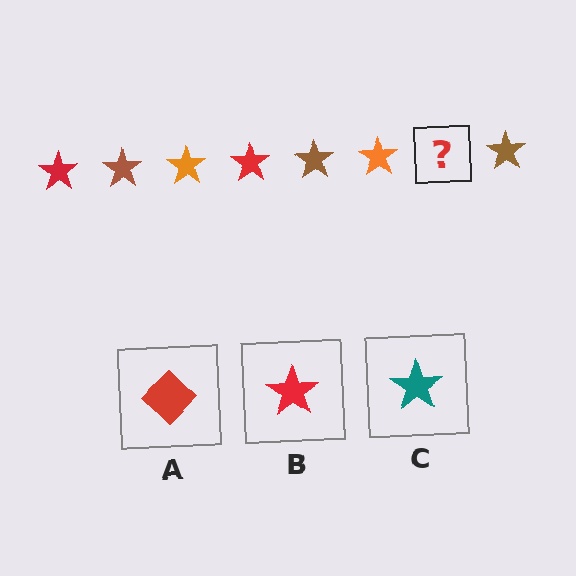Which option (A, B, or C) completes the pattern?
B.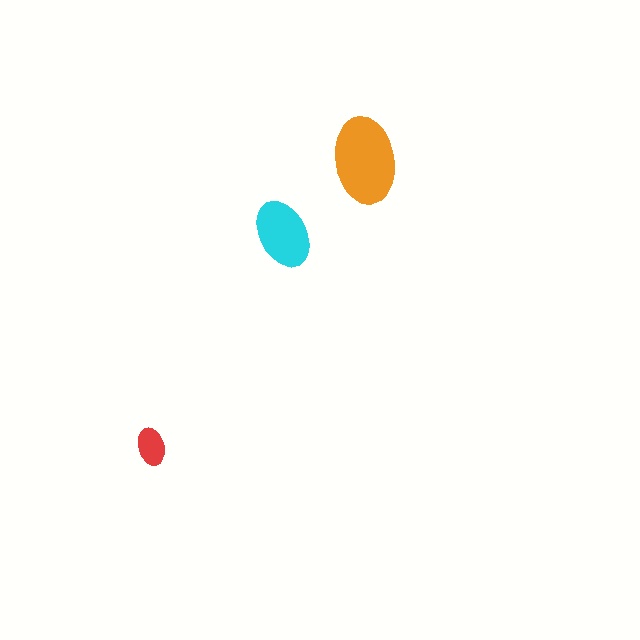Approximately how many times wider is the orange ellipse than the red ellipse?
About 2.5 times wider.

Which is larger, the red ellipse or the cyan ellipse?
The cyan one.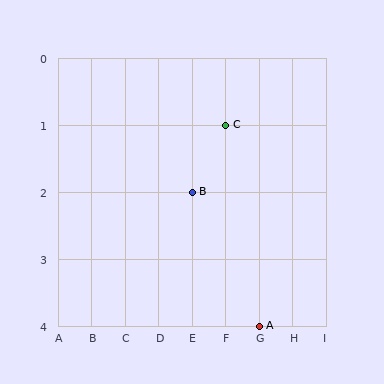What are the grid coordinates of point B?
Point B is at grid coordinates (E, 2).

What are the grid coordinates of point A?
Point A is at grid coordinates (G, 4).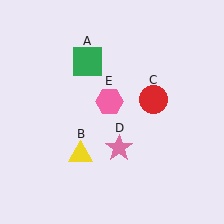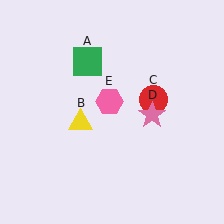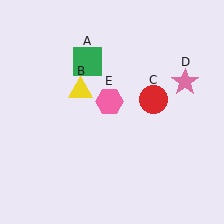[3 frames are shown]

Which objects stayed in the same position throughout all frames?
Green square (object A) and red circle (object C) and pink hexagon (object E) remained stationary.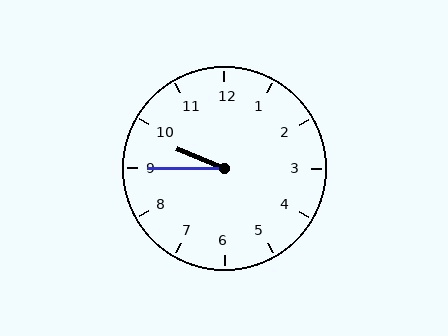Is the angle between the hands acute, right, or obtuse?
It is acute.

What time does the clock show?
9:45.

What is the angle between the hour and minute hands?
Approximately 22 degrees.